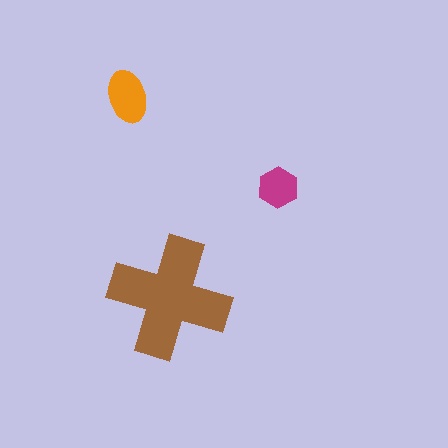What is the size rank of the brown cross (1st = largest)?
1st.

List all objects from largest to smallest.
The brown cross, the orange ellipse, the magenta hexagon.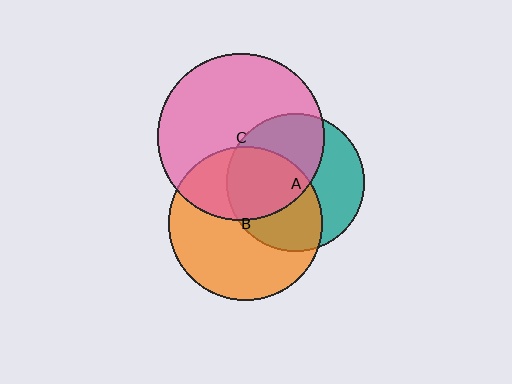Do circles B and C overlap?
Yes.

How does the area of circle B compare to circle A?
Approximately 1.2 times.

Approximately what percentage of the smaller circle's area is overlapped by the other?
Approximately 40%.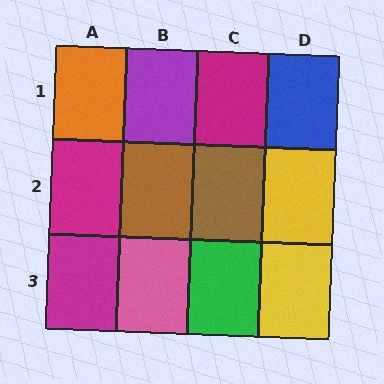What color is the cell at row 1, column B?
Purple.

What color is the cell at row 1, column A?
Orange.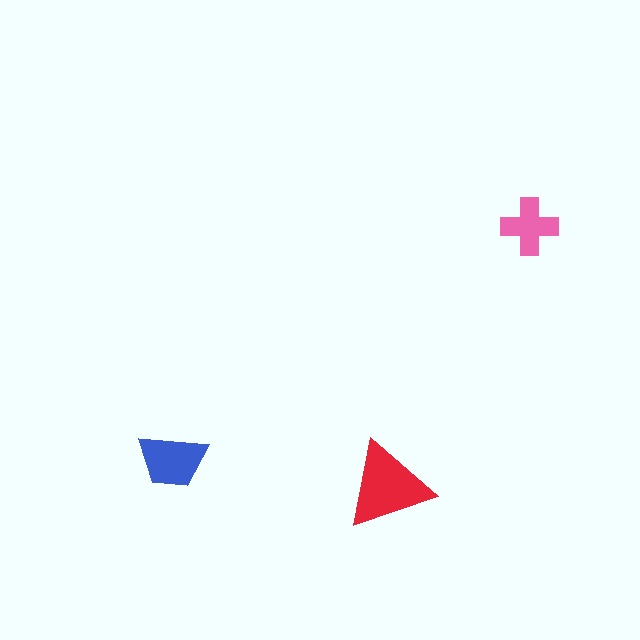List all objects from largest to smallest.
The red triangle, the blue trapezoid, the pink cross.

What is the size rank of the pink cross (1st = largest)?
3rd.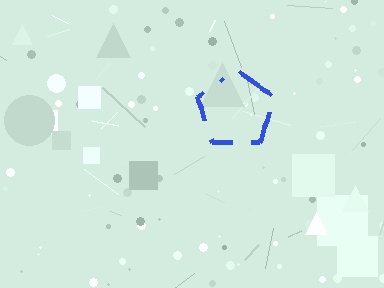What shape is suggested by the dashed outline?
The dashed outline suggests a pentagon.